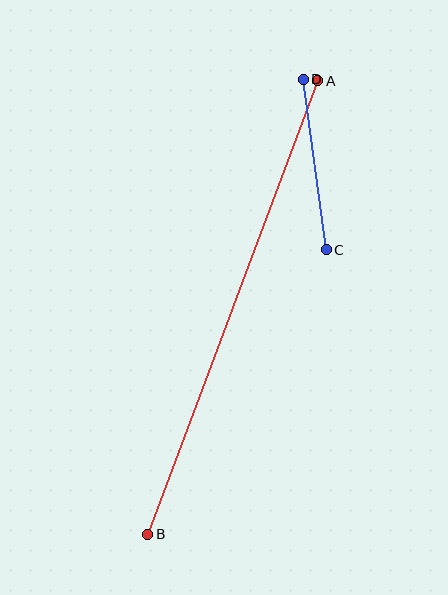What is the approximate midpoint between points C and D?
The midpoint is at approximately (315, 164) pixels.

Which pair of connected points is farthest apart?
Points A and B are farthest apart.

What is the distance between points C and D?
The distance is approximately 172 pixels.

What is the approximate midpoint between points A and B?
The midpoint is at approximately (233, 308) pixels.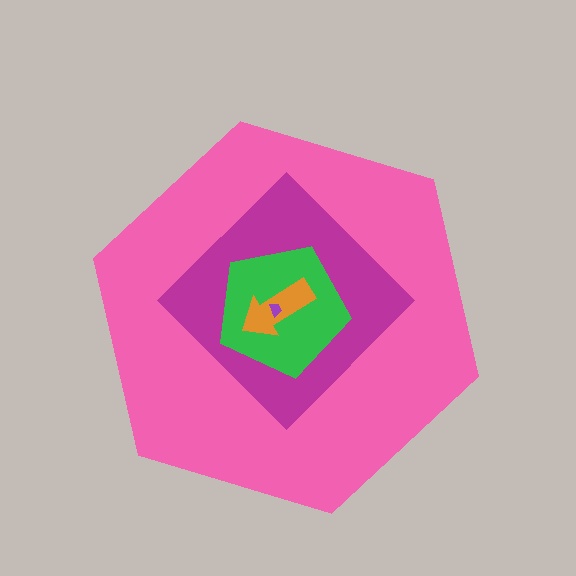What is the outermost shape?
The pink hexagon.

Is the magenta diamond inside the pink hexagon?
Yes.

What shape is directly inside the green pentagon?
The orange arrow.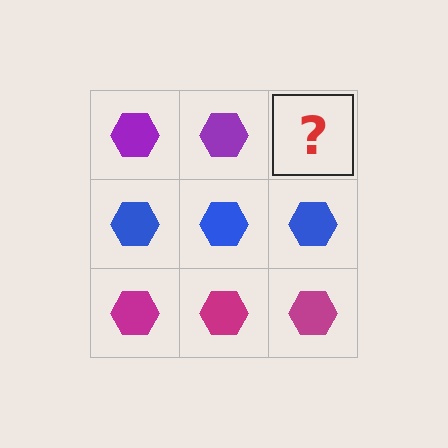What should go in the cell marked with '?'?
The missing cell should contain a purple hexagon.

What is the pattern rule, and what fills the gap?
The rule is that each row has a consistent color. The gap should be filled with a purple hexagon.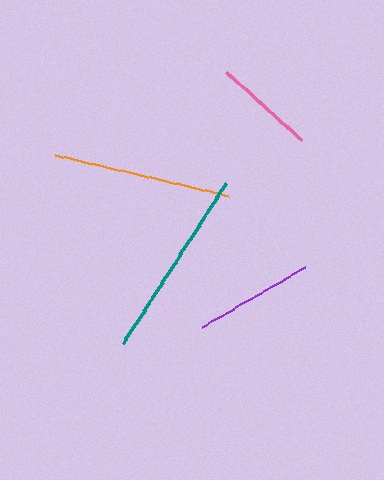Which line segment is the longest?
The teal line is the longest at approximately 191 pixels.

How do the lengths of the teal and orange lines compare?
The teal and orange lines are approximately the same length.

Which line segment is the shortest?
The pink line is the shortest at approximately 101 pixels.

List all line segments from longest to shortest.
From longest to shortest: teal, orange, purple, pink.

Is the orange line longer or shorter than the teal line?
The teal line is longer than the orange line.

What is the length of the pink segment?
The pink segment is approximately 101 pixels long.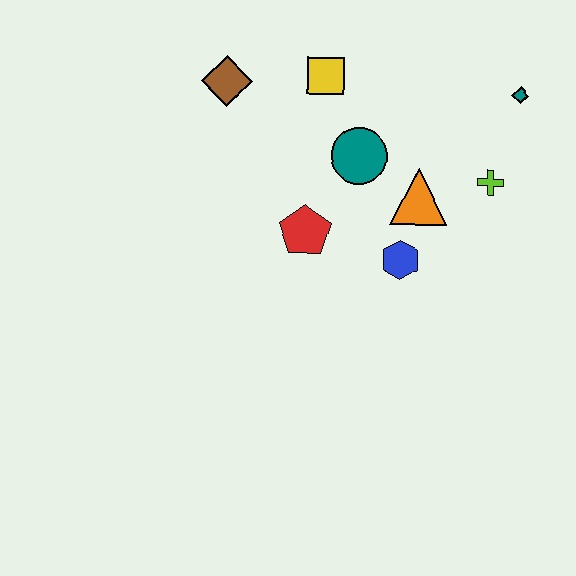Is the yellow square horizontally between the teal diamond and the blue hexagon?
No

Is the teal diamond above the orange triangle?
Yes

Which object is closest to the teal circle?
The orange triangle is closest to the teal circle.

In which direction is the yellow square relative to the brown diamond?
The yellow square is to the right of the brown diamond.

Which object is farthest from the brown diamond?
The teal diamond is farthest from the brown diamond.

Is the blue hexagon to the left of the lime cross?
Yes